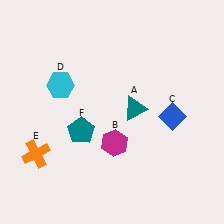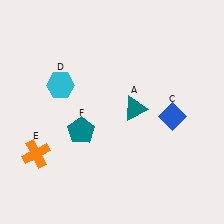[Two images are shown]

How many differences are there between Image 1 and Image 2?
There is 1 difference between the two images.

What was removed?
The magenta hexagon (B) was removed in Image 2.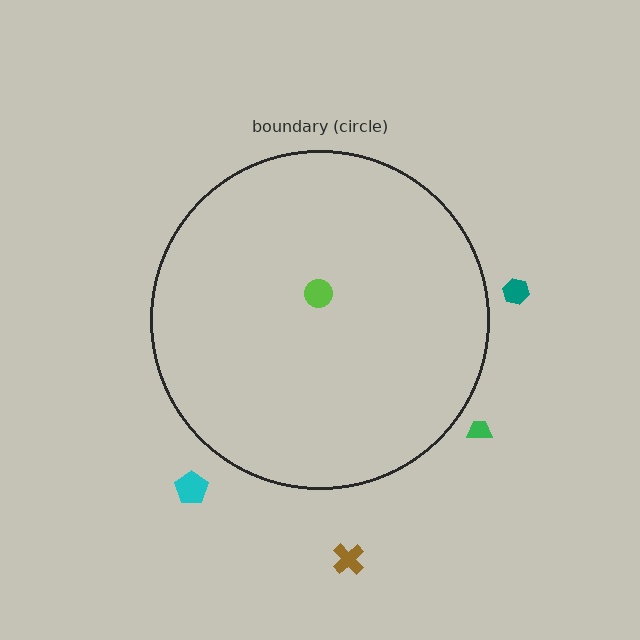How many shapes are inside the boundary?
1 inside, 4 outside.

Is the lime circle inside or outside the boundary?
Inside.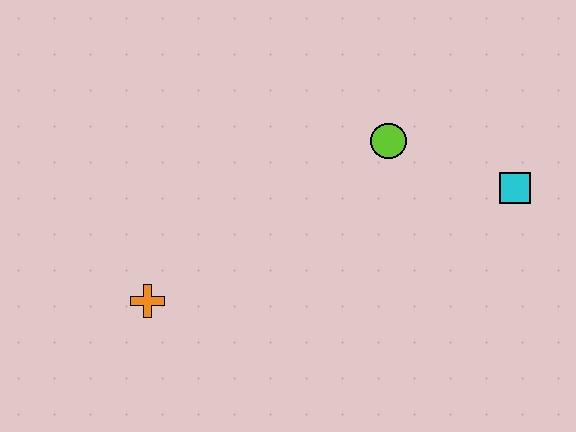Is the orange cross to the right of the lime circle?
No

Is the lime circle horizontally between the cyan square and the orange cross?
Yes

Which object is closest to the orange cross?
The lime circle is closest to the orange cross.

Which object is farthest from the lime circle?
The orange cross is farthest from the lime circle.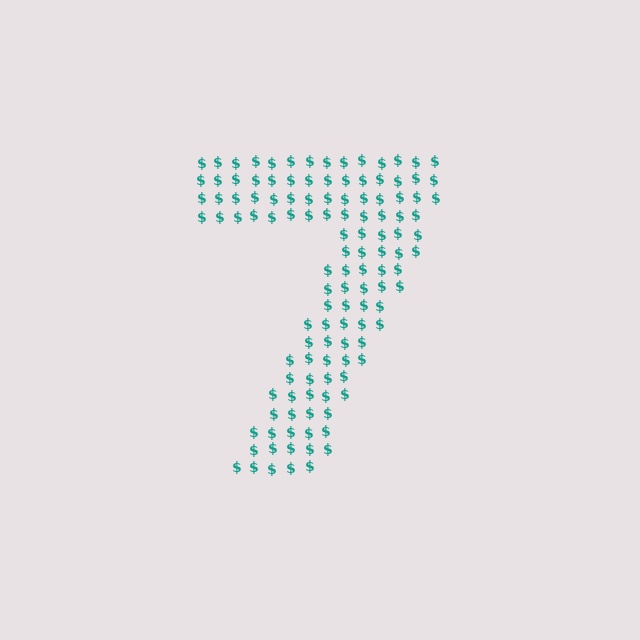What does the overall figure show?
The overall figure shows the digit 7.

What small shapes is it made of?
It is made of small dollar signs.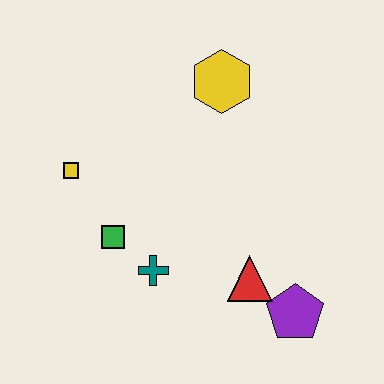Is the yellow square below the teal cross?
No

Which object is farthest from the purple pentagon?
The yellow square is farthest from the purple pentagon.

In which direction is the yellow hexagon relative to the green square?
The yellow hexagon is above the green square.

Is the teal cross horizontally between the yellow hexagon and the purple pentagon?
No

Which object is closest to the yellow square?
The green square is closest to the yellow square.